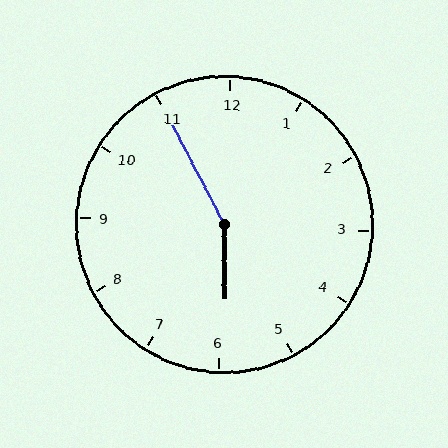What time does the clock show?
5:55.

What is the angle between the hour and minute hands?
Approximately 152 degrees.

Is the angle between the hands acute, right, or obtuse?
It is obtuse.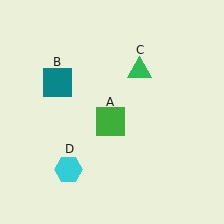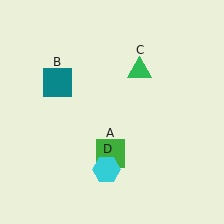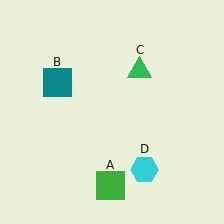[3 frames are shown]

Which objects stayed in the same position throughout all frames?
Teal square (object B) and green triangle (object C) remained stationary.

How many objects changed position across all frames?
2 objects changed position: green square (object A), cyan hexagon (object D).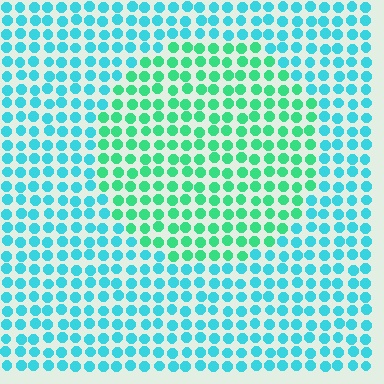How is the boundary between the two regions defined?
The boundary is defined purely by a slight shift in hue (about 37 degrees). Spacing, size, and orientation are identical on both sides.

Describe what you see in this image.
The image is filled with small cyan elements in a uniform arrangement. A circle-shaped region is visible where the elements are tinted to a slightly different hue, forming a subtle color boundary.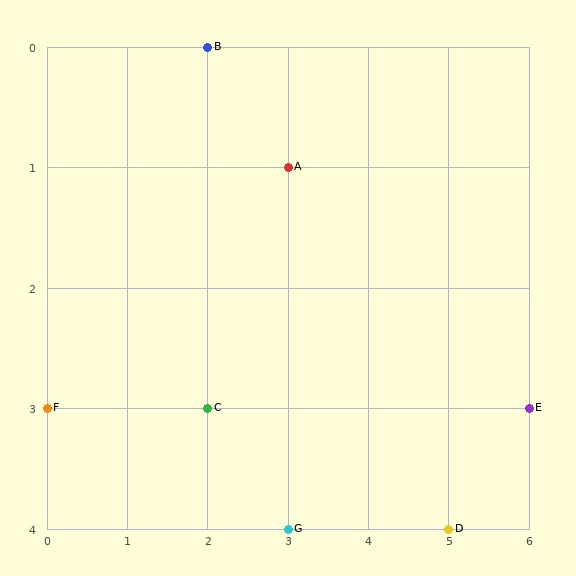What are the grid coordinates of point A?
Point A is at grid coordinates (3, 1).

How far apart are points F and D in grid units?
Points F and D are 5 columns and 1 row apart (about 5.1 grid units diagonally).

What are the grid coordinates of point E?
Point E is at grid coordinates (6, 3).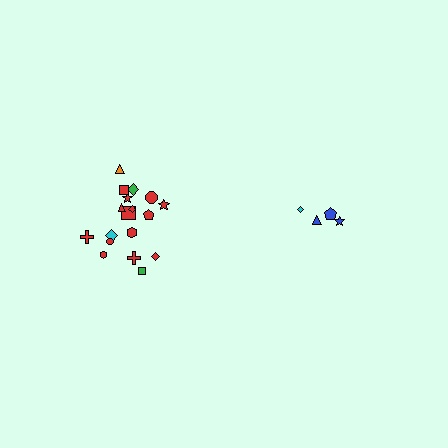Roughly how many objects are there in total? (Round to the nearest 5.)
Roughly 20 objects in total.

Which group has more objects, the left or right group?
The left group.